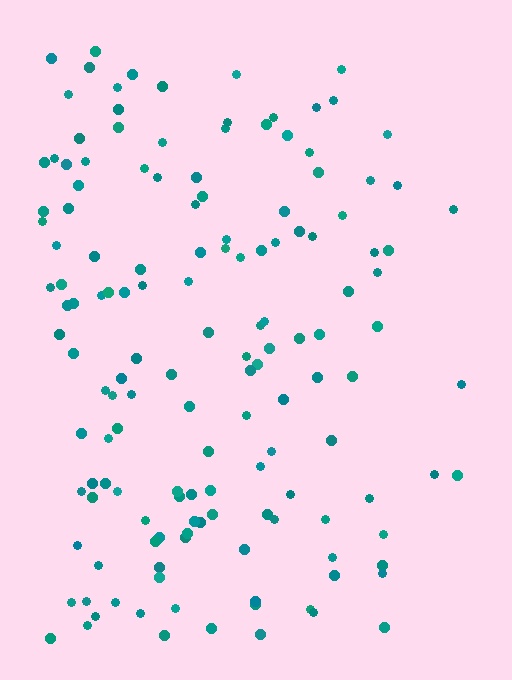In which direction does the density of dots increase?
From right to left, with the left side densest.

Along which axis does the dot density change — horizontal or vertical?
Horizontal.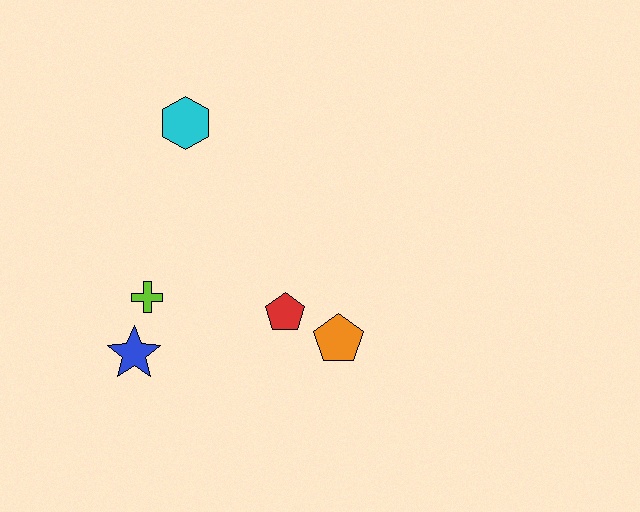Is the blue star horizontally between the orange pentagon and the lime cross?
No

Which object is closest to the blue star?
The lime cross is closest to the blue star.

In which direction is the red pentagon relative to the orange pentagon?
The red pentagon is to the left of the orange pentagon.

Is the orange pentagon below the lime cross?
Yes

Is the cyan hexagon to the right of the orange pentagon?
No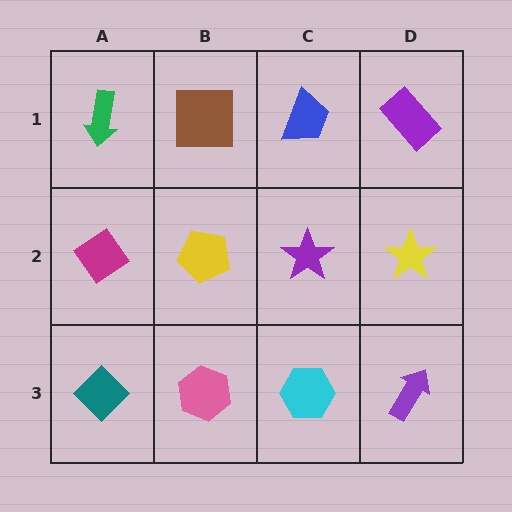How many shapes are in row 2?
4 shapes.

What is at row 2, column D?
A yellow star.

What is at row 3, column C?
A cyan hexagon.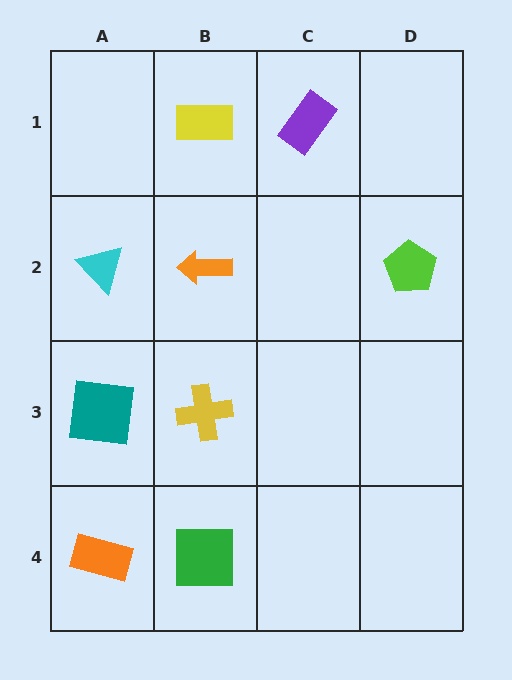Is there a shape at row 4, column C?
No, that cell is empty.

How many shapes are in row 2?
3 shapes.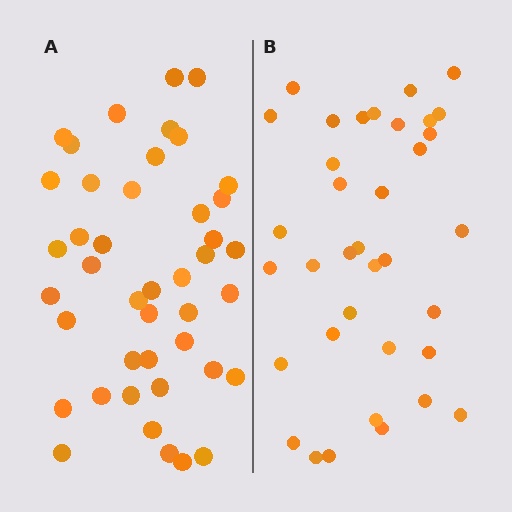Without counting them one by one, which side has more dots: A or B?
Region A (the left region) has more dots.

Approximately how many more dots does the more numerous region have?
Region A has roughly 8 or so more dots than region B.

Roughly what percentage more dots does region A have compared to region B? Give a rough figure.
About 20% more.